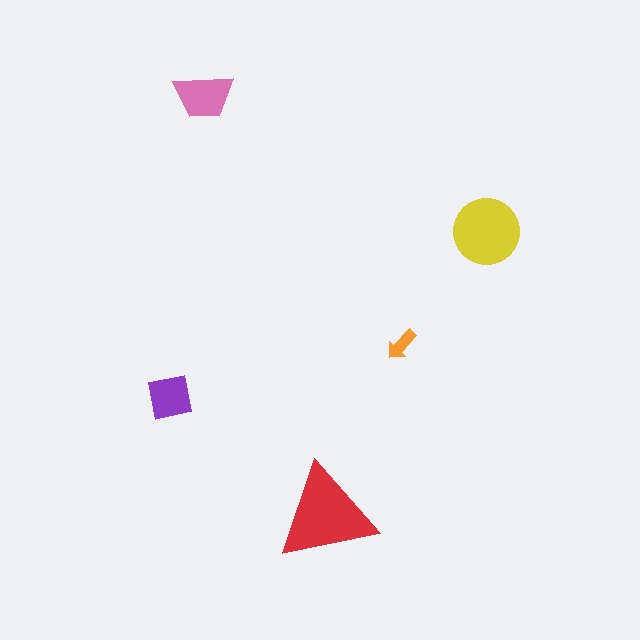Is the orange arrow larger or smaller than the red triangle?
Smaller.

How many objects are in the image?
There are 5 objects in the image.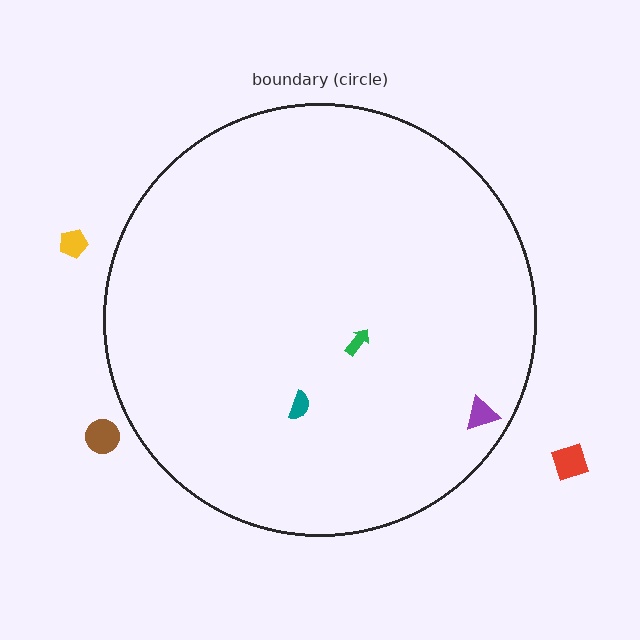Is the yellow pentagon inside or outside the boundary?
Outside.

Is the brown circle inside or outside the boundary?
Outside.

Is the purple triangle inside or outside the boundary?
Inside.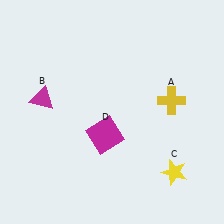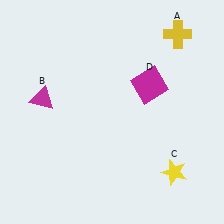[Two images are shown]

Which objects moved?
The objects that moved are: the yellow cross (A), the magenta square (D).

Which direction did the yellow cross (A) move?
The yellow cross (A) moved up.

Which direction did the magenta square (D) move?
The magenta square (D) moved up.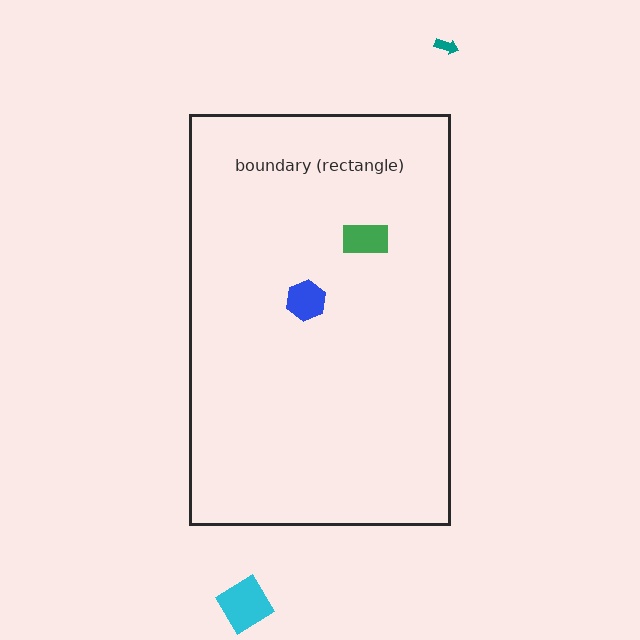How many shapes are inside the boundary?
2 inside, 2 outside.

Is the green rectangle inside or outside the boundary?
Inside.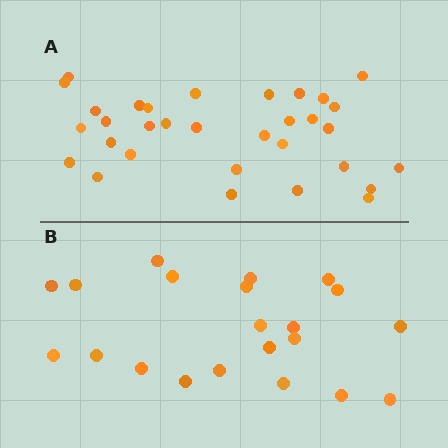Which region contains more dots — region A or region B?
Region A (the top region) has more dots.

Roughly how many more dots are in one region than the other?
Region A has roughly 12 or so more dots than region B.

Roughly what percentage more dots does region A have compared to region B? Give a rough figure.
About 50% more.